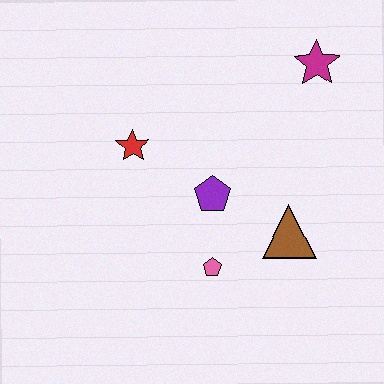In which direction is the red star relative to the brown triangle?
The red star is to the left of the brown triangle.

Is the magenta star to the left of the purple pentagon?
No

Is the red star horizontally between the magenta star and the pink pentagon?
No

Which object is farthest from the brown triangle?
The red star is farthest from the brown triangle.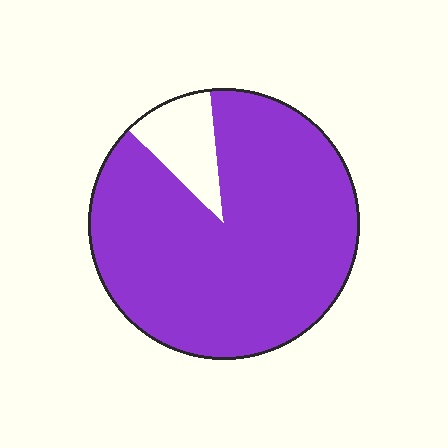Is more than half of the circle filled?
Yes.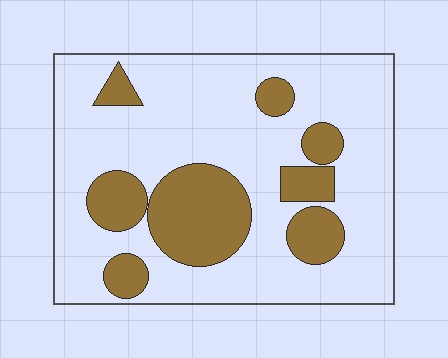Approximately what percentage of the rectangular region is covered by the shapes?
Approximately 25%.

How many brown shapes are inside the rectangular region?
8.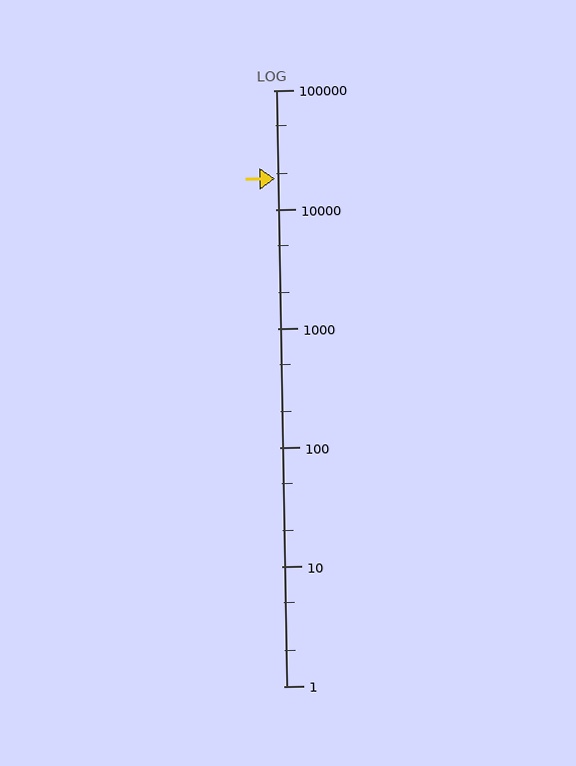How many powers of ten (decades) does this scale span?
The scale spans 5 decades, from 1 to 100000.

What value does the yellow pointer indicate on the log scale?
The pointer indicates approximately 18000.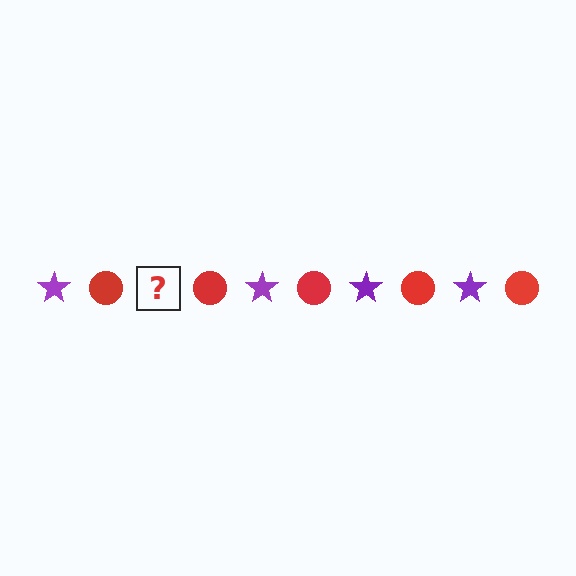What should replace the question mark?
The question mark should be replaced with a purple star.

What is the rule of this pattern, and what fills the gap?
The rule is that the pattern alternates between purple star and red circle. The gap should be filled with a purple star.